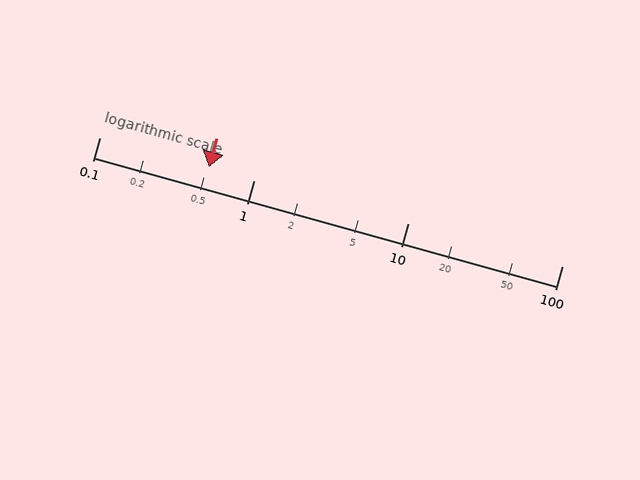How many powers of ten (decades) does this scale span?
The scale spans 3 decades, from 0.1 to 100.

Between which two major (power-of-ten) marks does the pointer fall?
The pointer is between 0.1 and 1.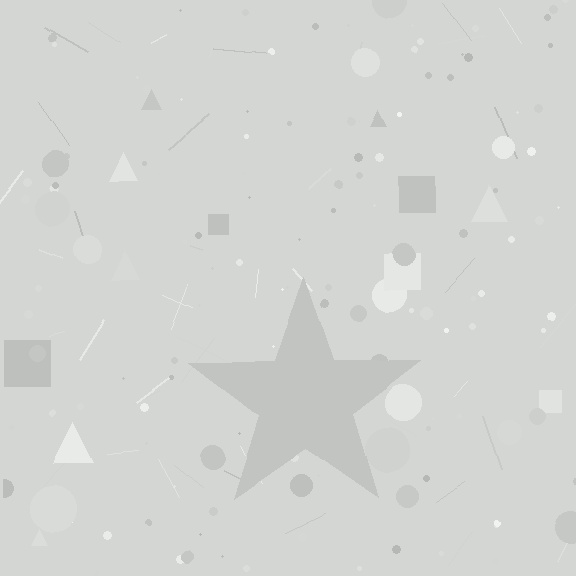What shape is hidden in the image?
A star is hidden in the image.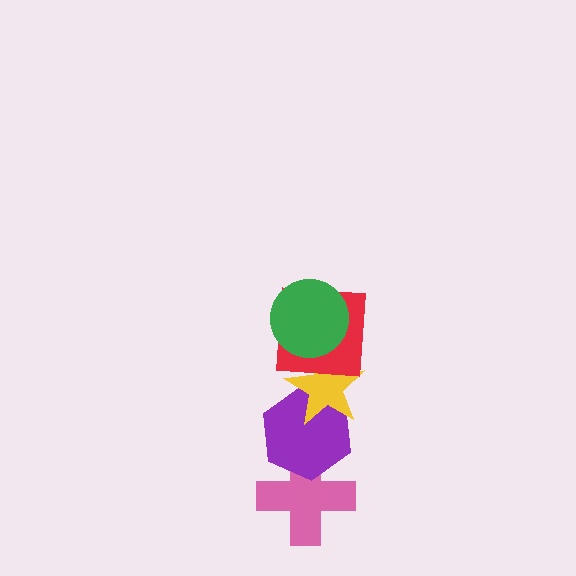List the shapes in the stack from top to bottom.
From top to bottom: the green circle, the red square, the yellow star, the purple hexagon, the pink cross.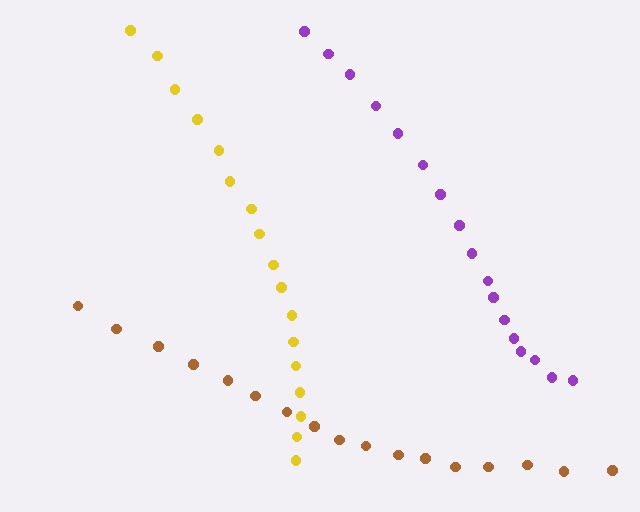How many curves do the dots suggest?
There are 3 distinct paths.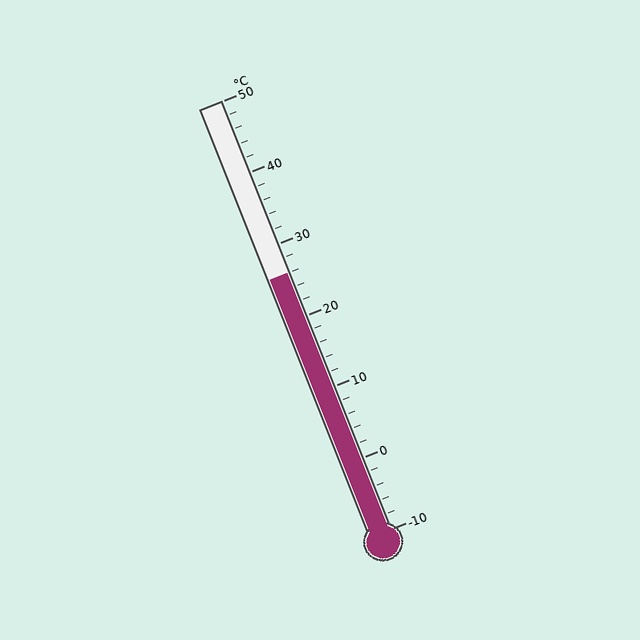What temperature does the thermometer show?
The thermometer shows approximately 26°C.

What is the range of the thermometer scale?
The thermometer scale ranges from -10°C to 50°C.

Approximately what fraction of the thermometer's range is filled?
The thermometer is filled to approximately 60% of its range.